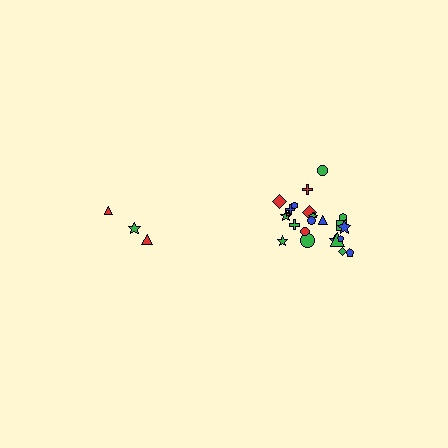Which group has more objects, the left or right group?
The right group.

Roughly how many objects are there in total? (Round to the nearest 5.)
Roughly 30 objects in total.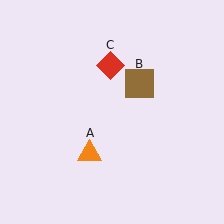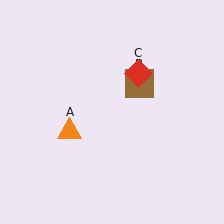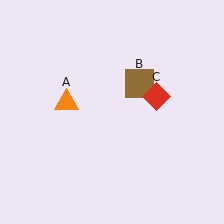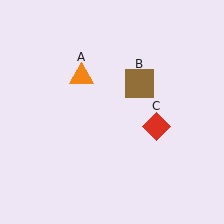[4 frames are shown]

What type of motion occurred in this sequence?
The orange triangle (object A), red diamond (object C) rotated clockwise around the center of the scene.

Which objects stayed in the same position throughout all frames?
Brown square (object B) remained stationary.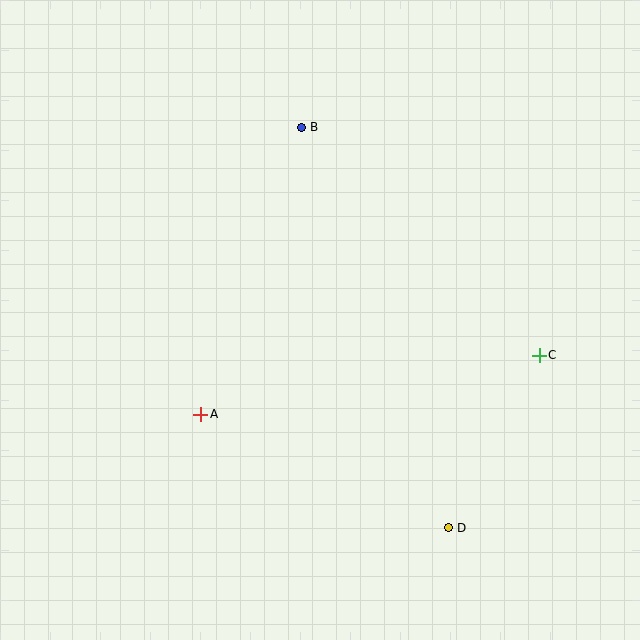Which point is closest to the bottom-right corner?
Point D is closest to the bottom-right corner.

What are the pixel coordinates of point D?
Point D is at (448, 528).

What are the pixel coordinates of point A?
Point A is at (201, 414).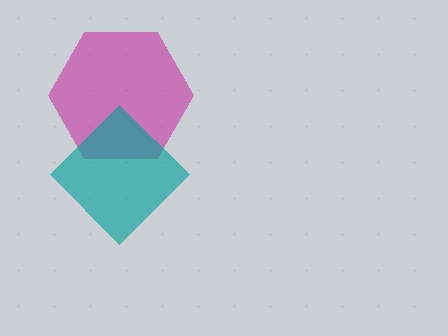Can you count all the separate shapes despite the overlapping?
Yes, there are 2 separate shapes.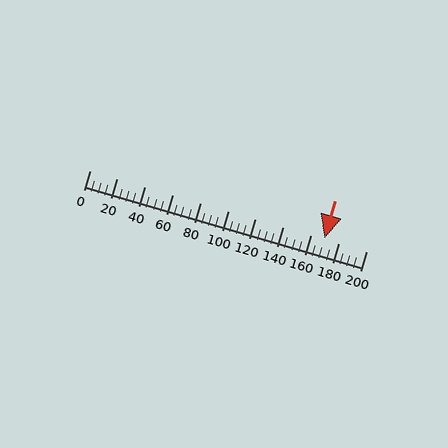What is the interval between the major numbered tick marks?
The major tick marks are spaced 20 units apart.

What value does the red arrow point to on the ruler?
The red arrow points to approximately 170.